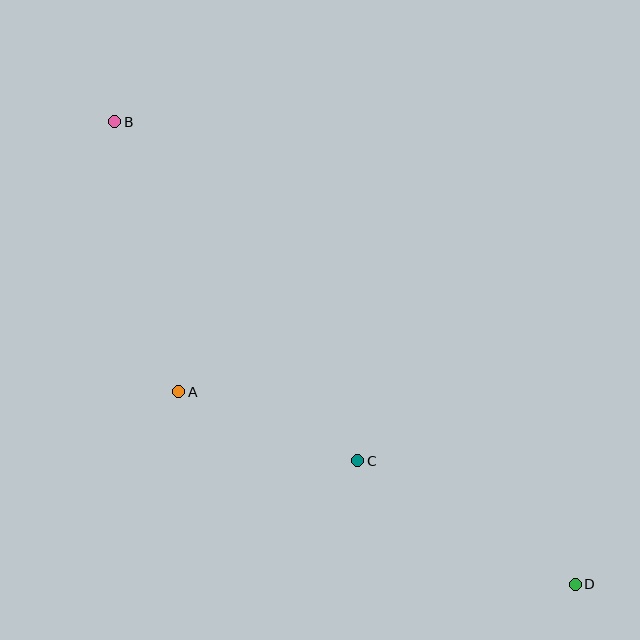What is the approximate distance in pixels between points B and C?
The distance between B and C is approximately 417 pixels.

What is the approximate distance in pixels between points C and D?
The distance between C and D is approximately 250 pixels.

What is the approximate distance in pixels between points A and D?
The distance between A and D is approximately 441 pixels.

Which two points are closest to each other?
Points A and C are closest to each other.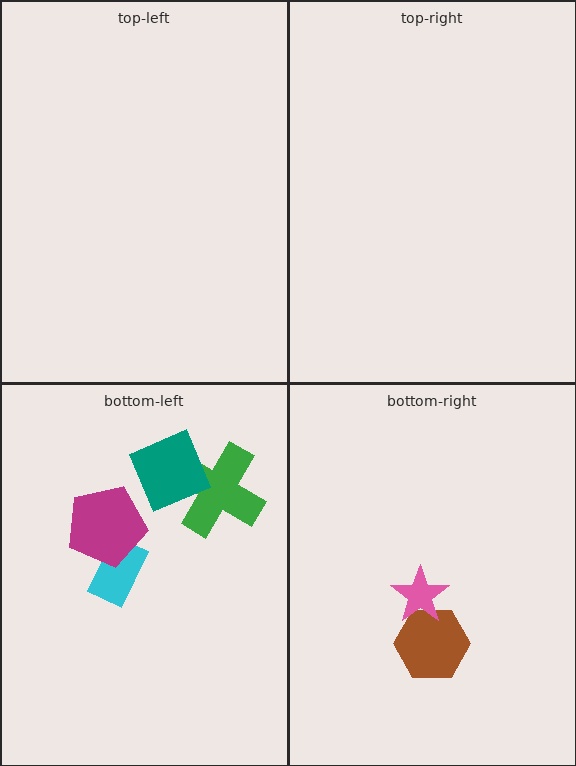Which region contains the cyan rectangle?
The bottom-left region.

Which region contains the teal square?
The bottom-left region.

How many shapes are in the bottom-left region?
4.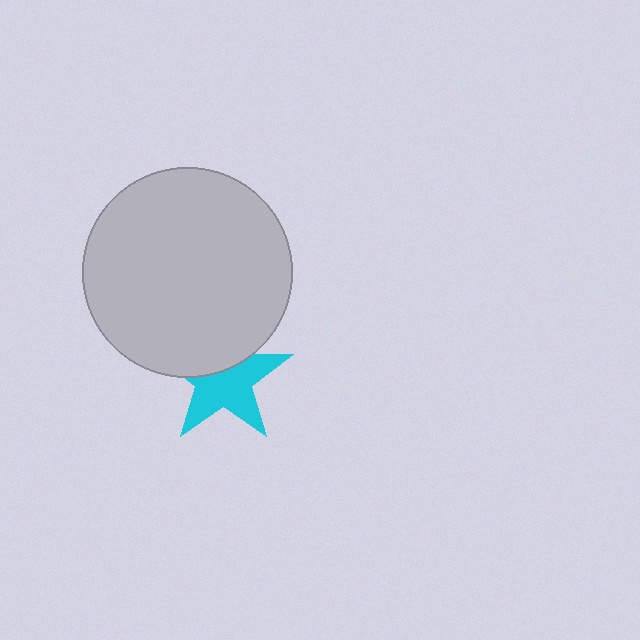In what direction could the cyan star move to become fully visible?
The cyan star could move down. That would shift it out from behind the light gray circle entirely.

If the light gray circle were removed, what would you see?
You would see the complete cyan star.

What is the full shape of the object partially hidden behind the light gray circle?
The partially hidden object is a cyan star.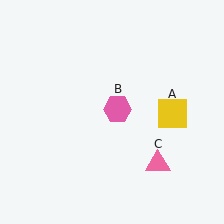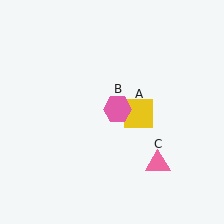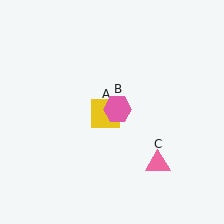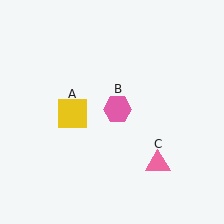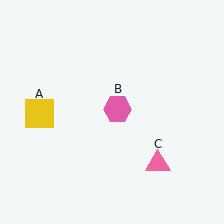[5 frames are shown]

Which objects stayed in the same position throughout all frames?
Pink hexagon (object B) and pink triangle (object C) remained stationary.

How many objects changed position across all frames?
1 object changed position: yellow square (object A).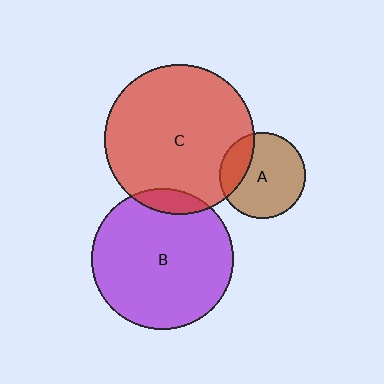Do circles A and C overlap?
Yes.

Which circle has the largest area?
Circle C (red).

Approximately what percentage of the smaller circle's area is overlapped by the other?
Approximately 25%.